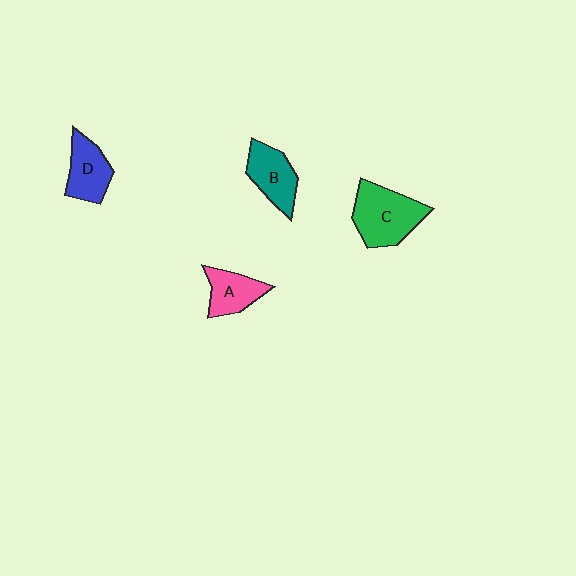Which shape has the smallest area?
Shape A (pink).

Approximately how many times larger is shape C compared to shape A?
Approximately 1.7 times.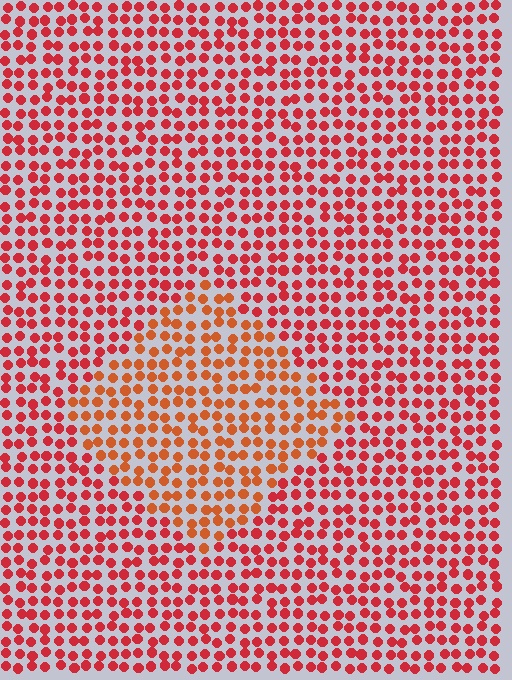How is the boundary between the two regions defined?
The boundary is defined purely by a slight shift in hue (about 24 degrees). Spacing, size, and orientation are identical on both sides.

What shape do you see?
I see a diamond.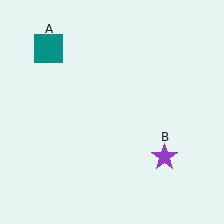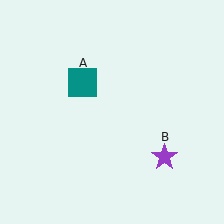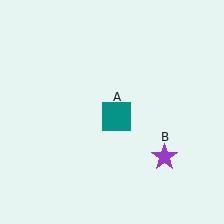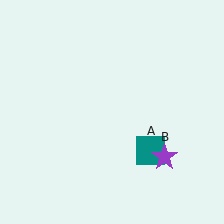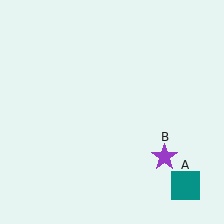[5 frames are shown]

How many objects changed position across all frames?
1 object changed position: teal square (object A).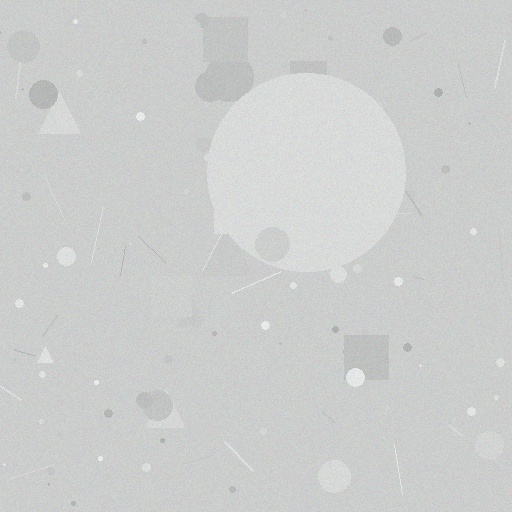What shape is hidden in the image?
A circle is hidden in the image.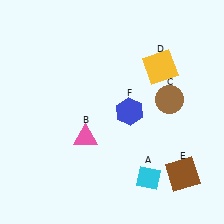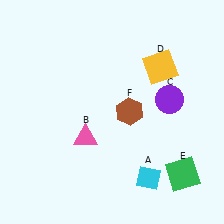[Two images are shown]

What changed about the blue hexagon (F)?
In Image 1, F is blue. In Image 2, it changed to brown.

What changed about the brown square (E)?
In Image 1, E is brown. In Image 2, it changed to green.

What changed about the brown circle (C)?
In Image 1, C is brown. In Image 2, it changed to purple.